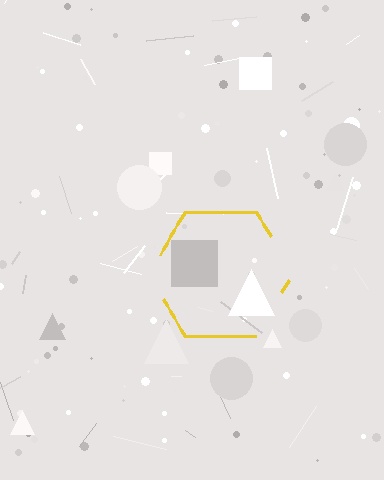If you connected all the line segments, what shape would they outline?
They would outline a hexagon.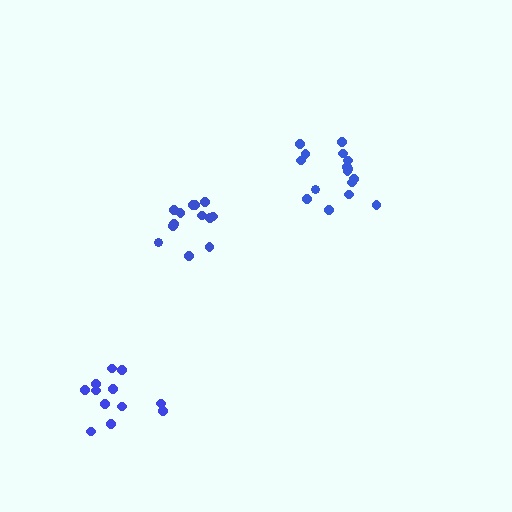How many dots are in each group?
Group 1: 12 dots, Group 2: 16 dots, Group 3: 13 dots (41 total).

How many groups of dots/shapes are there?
There are 3 groups.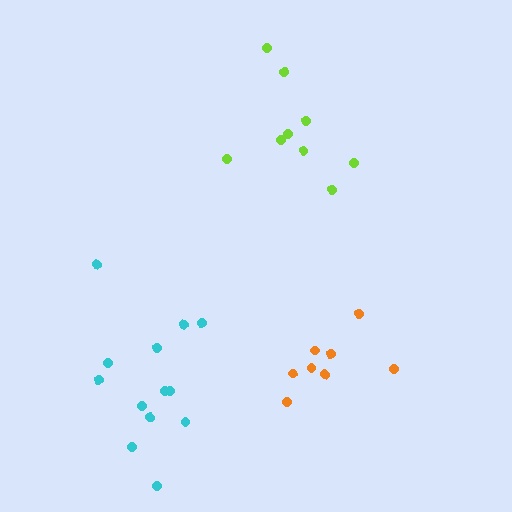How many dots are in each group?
Group 1: 13 dots, Group 2: 8 dots, Group 3: 9 dots (30 total).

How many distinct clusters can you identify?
There are 3 distinct clusters.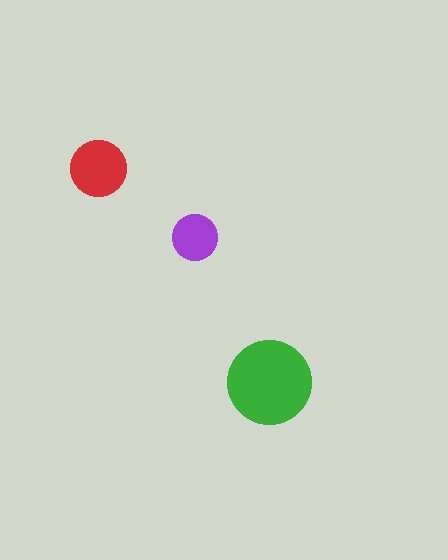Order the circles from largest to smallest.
the green one, the red one, the purple one.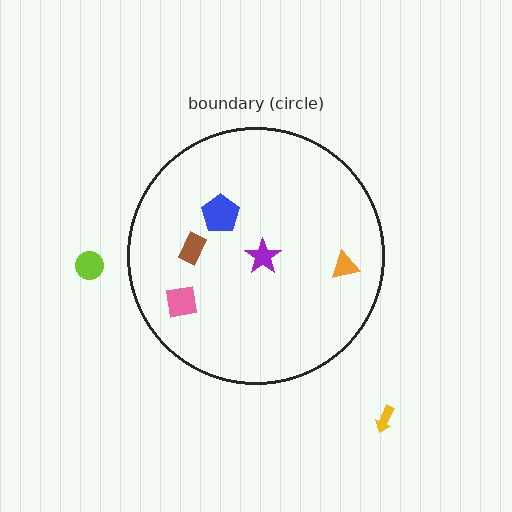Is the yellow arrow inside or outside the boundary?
Outside.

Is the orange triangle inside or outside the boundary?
Inside.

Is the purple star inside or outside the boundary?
Inside.